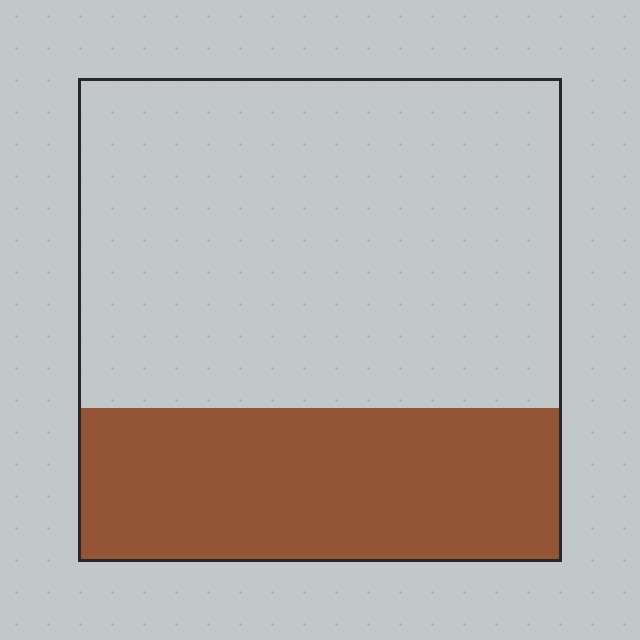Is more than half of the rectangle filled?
No.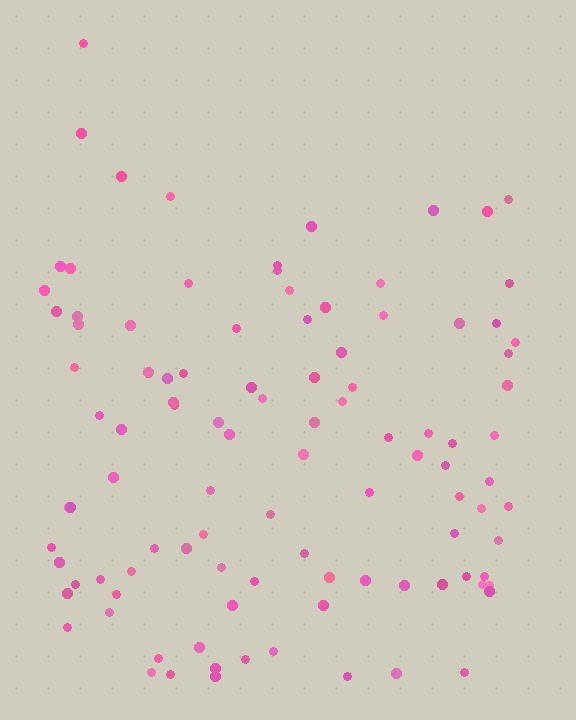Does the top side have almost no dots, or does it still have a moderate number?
Still a moderate number, just noticeably fewer than the bottom.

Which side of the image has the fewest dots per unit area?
The top.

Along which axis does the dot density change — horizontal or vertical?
Vertical.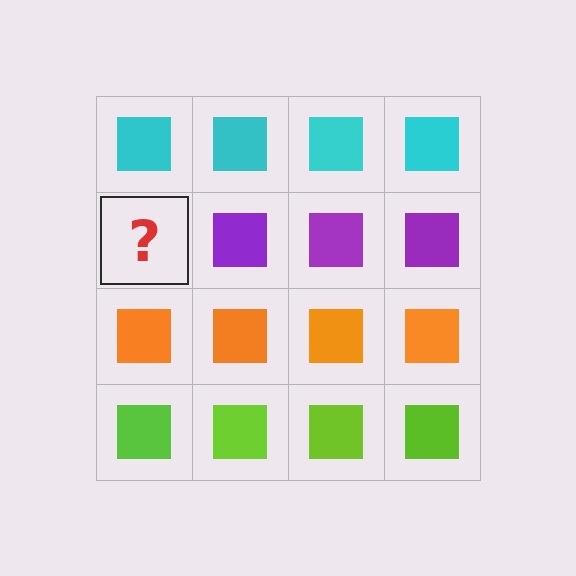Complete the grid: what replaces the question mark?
The question mark should be replaced with a purple square.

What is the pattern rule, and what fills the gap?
The rule is that each row has a consistent color. The gap should be filled with a purple square.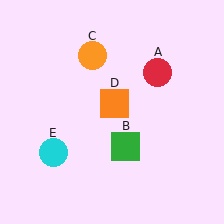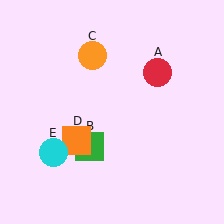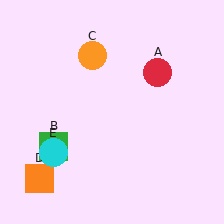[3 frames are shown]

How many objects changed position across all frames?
2 objects changed position: green square (object B), orange square (object D).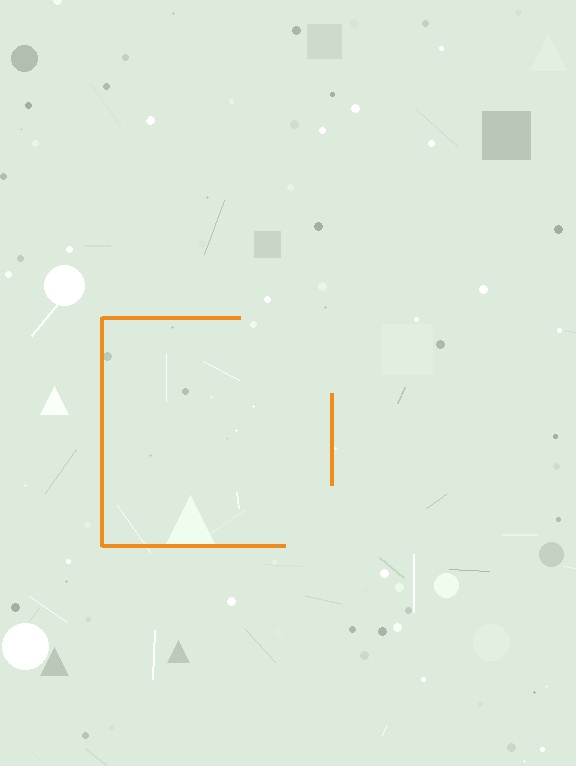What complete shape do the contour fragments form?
The contour fragments form a square.